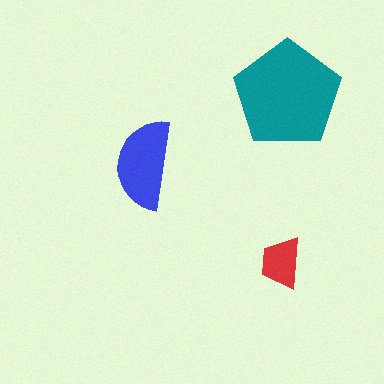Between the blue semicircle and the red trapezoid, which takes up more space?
The blue semicircle.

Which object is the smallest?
The red trapezoid.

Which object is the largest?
The teal pentagon.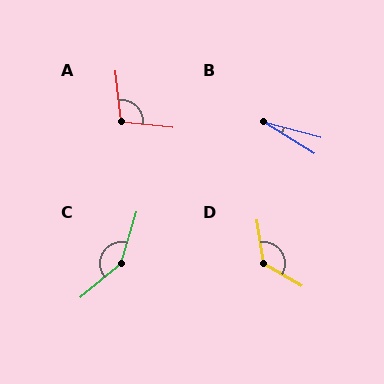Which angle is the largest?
C, at approximately 146 degrees.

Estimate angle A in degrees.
Approximately 103 degrees.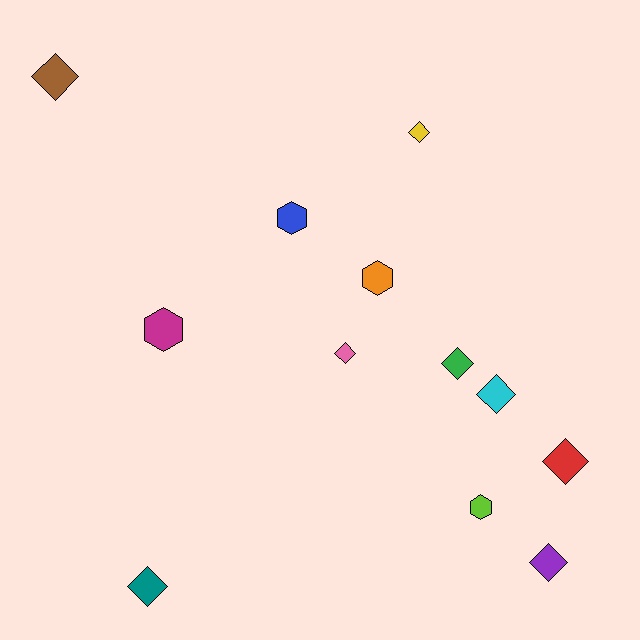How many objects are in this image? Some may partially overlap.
There are 12 objects.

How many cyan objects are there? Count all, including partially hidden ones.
There is 1 cyan object.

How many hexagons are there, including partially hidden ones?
There are 4 hexagons.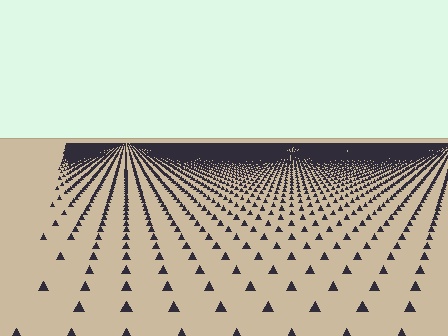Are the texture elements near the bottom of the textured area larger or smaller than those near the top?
Larger. Near the bottom, elements are closer to the viewer and appear at a bigger on-screen size.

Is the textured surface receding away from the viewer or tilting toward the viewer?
The surface is receding away from the viewer. Texture elements get smaller and denser toward the top.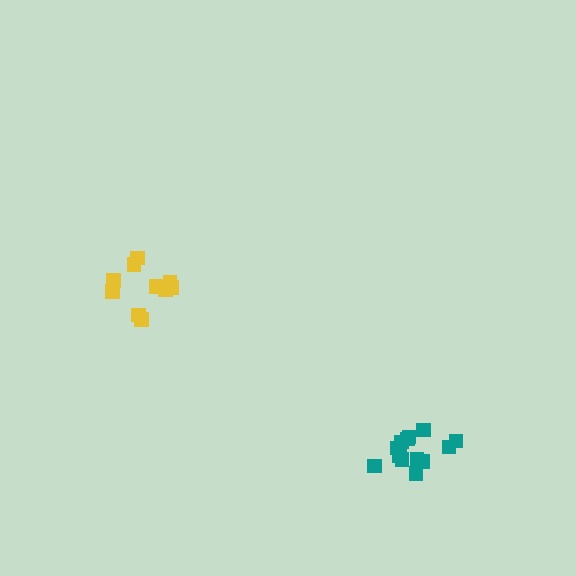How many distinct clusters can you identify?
There are 2 distinct clusters.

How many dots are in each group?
Group 1: 13 dots, Group 2: 10 dots (23 total).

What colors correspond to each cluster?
The clusters are colored: teal, yellow.